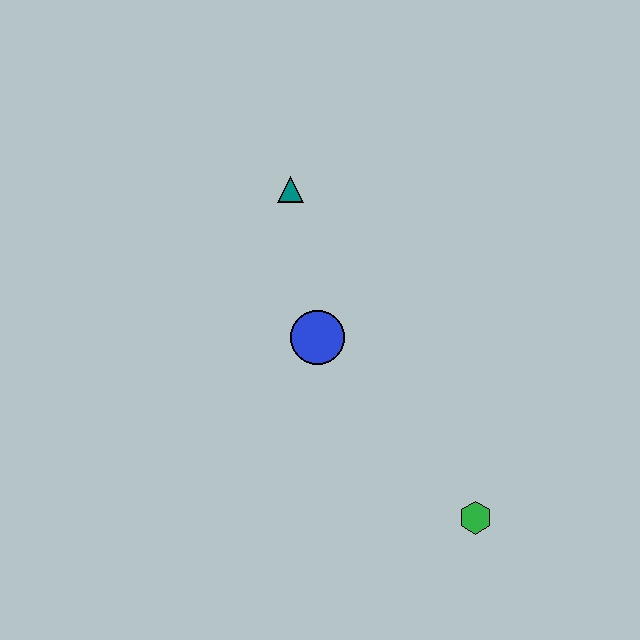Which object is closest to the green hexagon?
The blue circle is closest to the green hexagon.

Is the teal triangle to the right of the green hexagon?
No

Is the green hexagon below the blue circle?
Yes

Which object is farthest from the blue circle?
The green hexagon is farthest from the blue circle.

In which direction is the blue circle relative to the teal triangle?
The blue circle is below the teal triangle.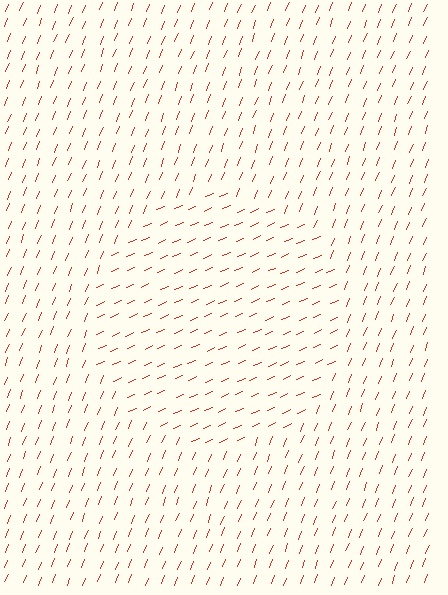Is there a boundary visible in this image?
Yes, there is a texture boundary formed by a change in line orientation.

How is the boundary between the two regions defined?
The boundary is defined purely by a change in line orientation (approximately 45 degrees difference). All lines are the same color and thickness.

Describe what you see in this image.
The image is filled with small red line segments. A circle region in the image has lines oriented differently from the surrounding lines, creating a visible texture boundary.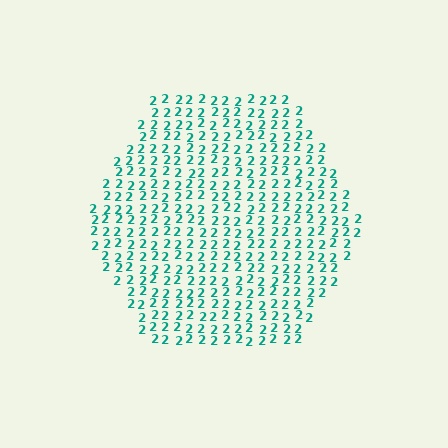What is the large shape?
The large shape is a hexagon.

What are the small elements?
The small elements are digit 2's.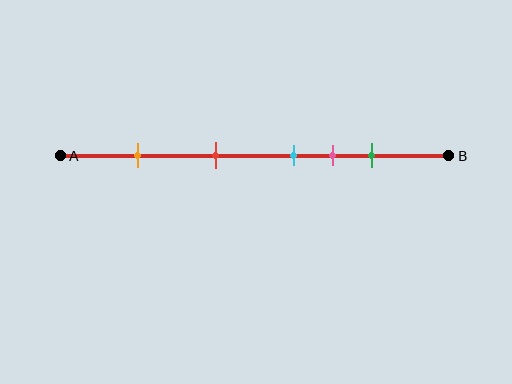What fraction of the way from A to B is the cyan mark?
The cyan mark is approximately 60% (0.6) of the way from A to B.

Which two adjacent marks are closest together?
The cyan and pink marks are the closest adjacent pair.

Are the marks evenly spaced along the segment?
No, the marks are not evenly spaced.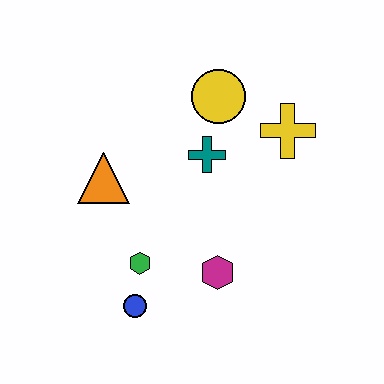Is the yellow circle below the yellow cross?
No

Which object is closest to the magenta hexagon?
The green hexagon is closest to the magenta hexagon.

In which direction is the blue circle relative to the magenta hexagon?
The blue circle is to the left of the magenta hexagon.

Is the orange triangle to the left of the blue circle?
Yes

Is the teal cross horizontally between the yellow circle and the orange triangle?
Yes